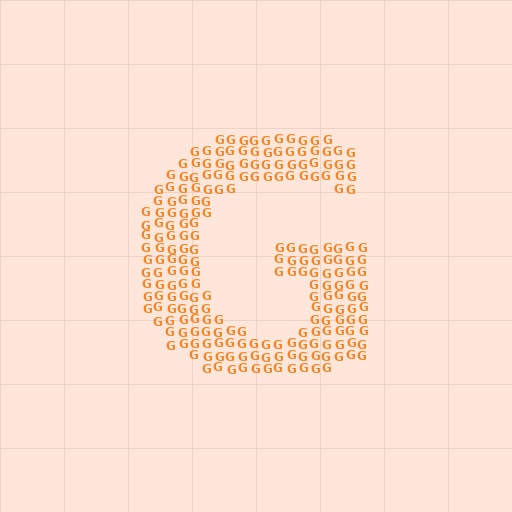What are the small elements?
The small elements are letter G's.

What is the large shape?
The large shape is the letter G.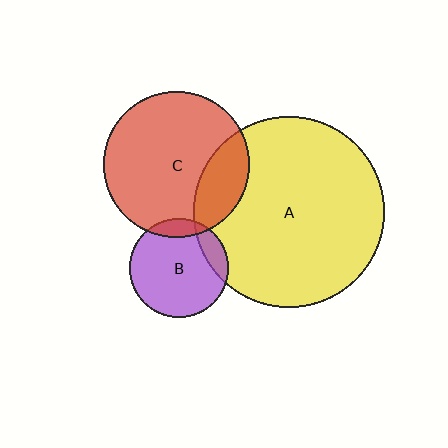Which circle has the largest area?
Circle A (yellow).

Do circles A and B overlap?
Yes.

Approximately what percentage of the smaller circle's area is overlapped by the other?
Approximately 15%.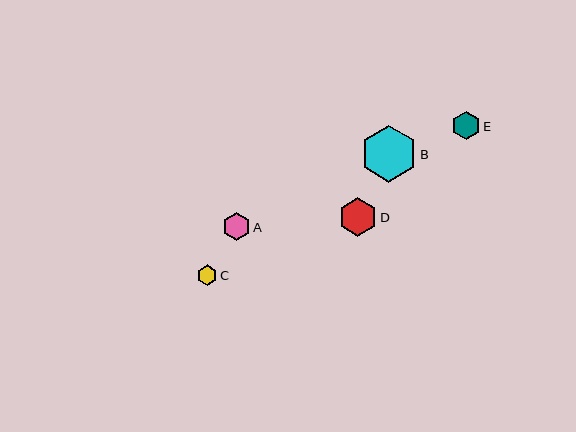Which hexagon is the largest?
Hexagon B is the largest with a size of approximately 57 pixels.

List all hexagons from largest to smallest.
From largest to smallest: B, D, E, A, C.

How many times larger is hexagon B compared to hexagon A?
Hexagon B is approximately 2.0 times the size of hexagon A.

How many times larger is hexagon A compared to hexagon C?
Hexagon A is approximately 1.4 times the size of hexagon C.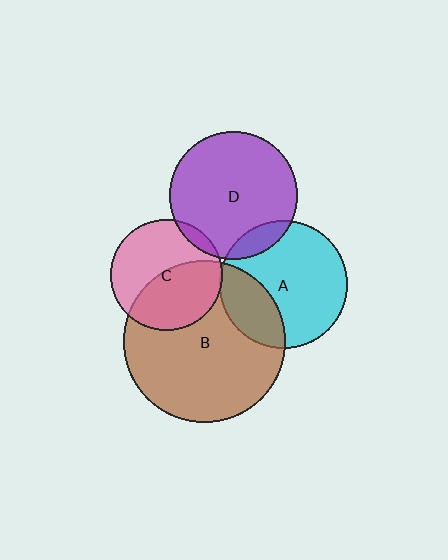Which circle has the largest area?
Circle B (brown).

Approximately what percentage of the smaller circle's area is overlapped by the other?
Approximately 45%.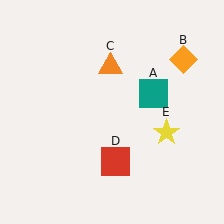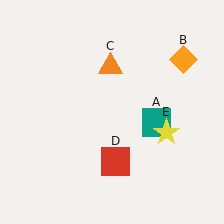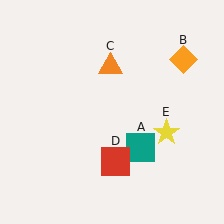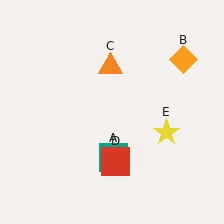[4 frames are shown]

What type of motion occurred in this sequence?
The teal square (object A) rotated clockwise around the center of the scene.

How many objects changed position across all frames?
1 object changed position: teal square (object A).